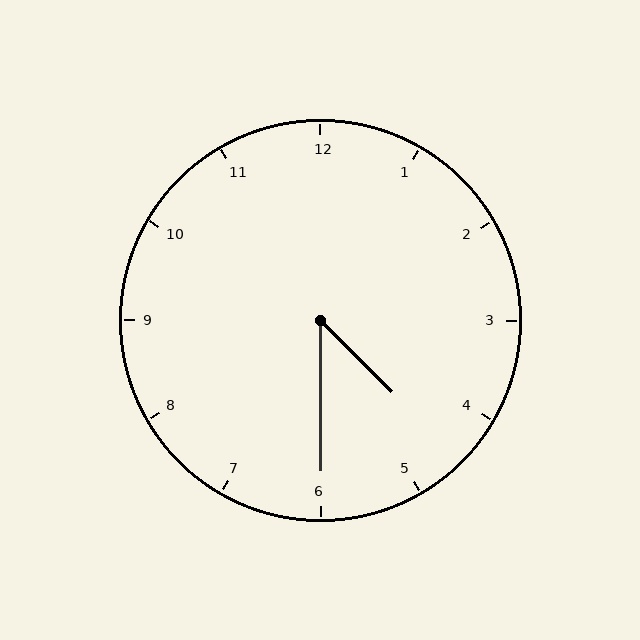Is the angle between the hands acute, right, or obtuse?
It is acute.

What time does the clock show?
4:30.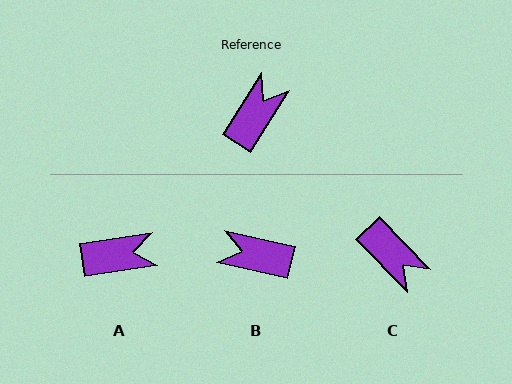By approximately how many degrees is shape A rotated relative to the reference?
Approximately 49 degrees clockwise.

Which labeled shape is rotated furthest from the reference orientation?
B, about 109 degrees away.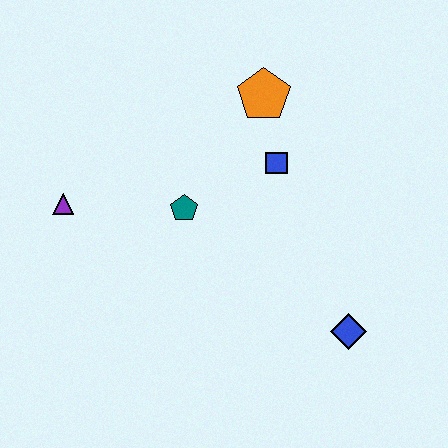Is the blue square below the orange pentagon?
Yes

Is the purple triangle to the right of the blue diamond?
No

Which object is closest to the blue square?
The orange pentagon is closest to the blue square.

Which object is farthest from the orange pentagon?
The blue diamond is farthest from the orange pentagon.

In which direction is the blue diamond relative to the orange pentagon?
The blue diamond is below the orange pentagon.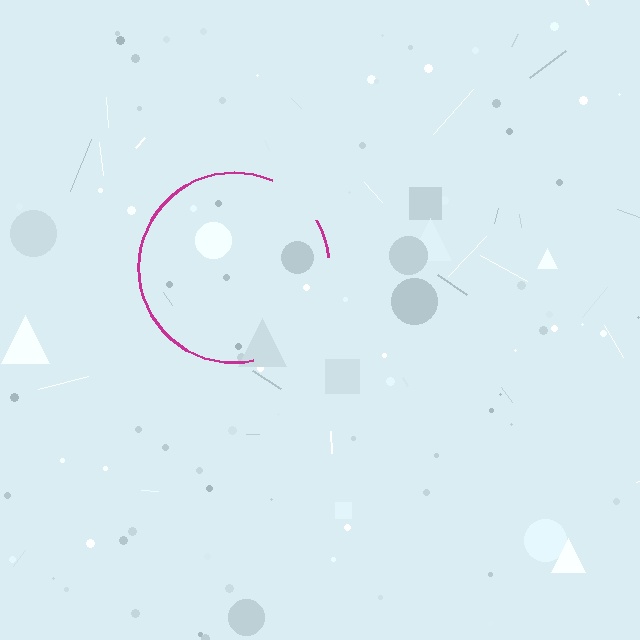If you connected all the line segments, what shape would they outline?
They would outline a circle.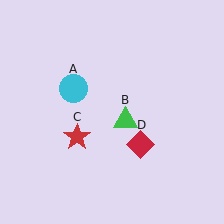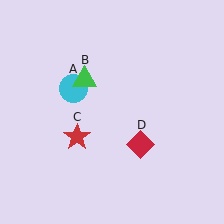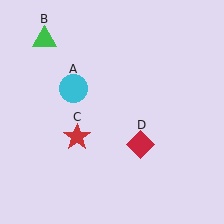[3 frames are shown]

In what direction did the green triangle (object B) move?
The green triangle (object B) moved up and to the left.